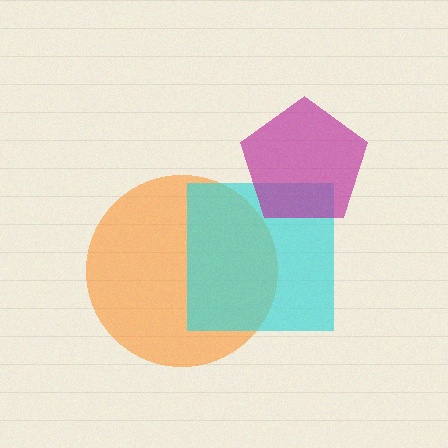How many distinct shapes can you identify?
There are 3 distinct shapes: an orange circle, a cyan square, a magenta pentagon.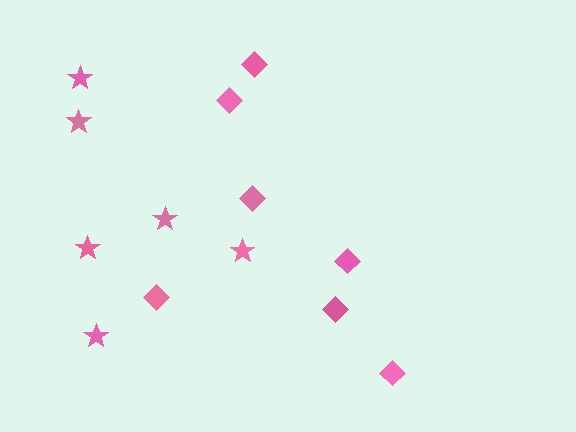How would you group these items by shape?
There are 2 groups: one group of stars (6) and one group of diamonds (7).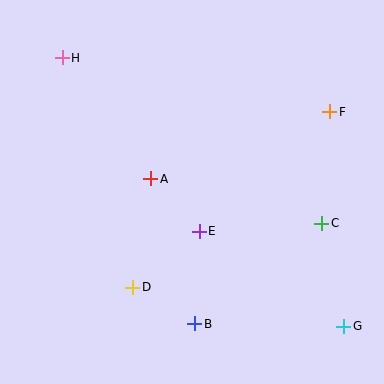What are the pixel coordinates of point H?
Point H is at (62, 58).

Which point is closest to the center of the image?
Point E at (199, 231) is closest to the center.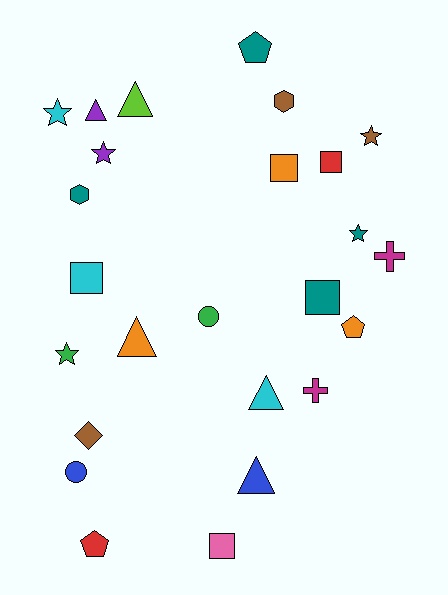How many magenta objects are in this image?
There are 2 magenta objects.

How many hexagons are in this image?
There are 2 hexagons.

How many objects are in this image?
There are 25 objects.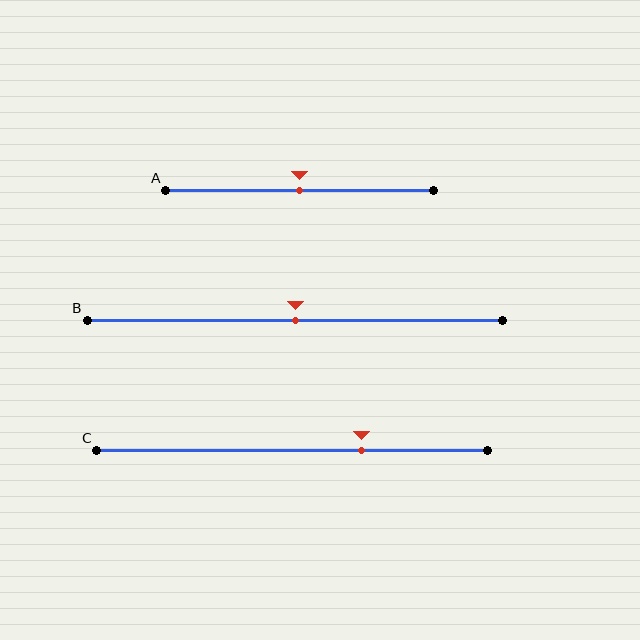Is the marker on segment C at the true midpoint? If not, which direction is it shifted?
No, the marker on segment C is shifted to the right by about 18% of the segment length.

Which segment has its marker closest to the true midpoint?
Segment A has its marker closest to the true midpoint.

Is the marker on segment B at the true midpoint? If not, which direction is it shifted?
Yes, the marker on segment B is at the true midpoint.